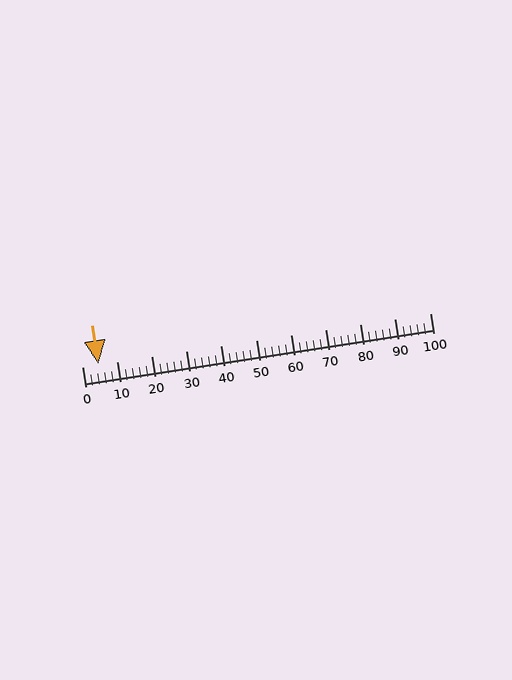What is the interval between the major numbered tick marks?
The major tick marks are spaced 10 units apart.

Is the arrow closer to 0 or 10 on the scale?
The arrow is closer to 0.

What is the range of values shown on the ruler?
The ruler shows values from 0 to 100.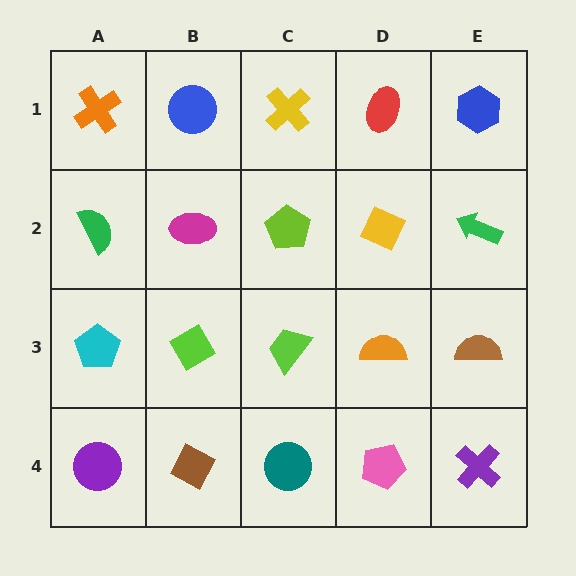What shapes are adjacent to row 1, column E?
A green arrow (row 2, column E), a red ellipse (row 1, column D).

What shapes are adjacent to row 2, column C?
A yellow cross (row 1, column C), a lime trapezoid (row 3, column C), a magenta ellipse (row 2, column B), a yellow diamond (row 2, column D).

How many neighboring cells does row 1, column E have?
2.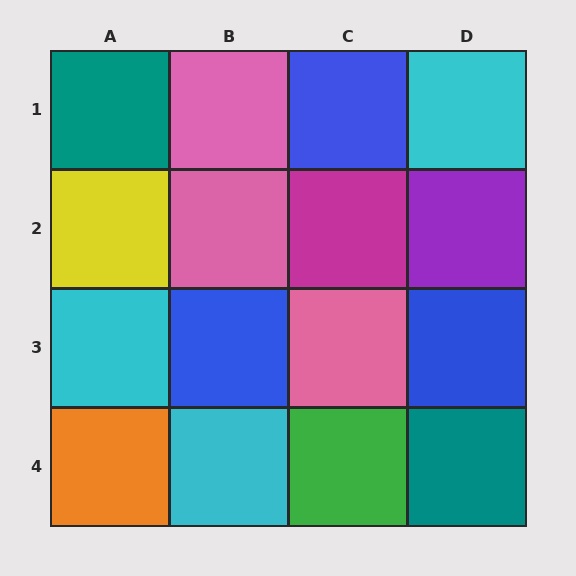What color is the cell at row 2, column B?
Pink.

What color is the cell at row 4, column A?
Orange.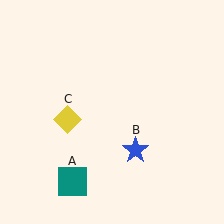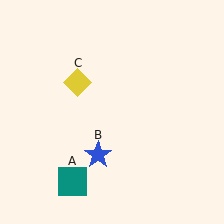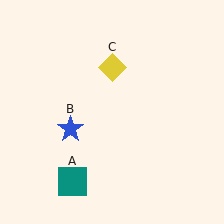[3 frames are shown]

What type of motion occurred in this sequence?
The blue star (object B), yellow diamond (object C) rotated clockwise around the center of the scene.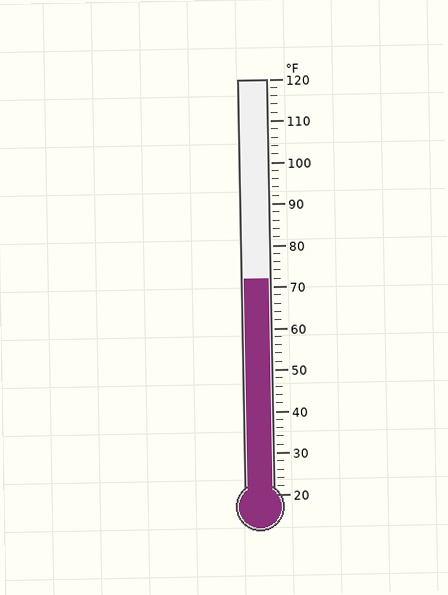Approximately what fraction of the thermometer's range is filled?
The thermometer is filled to approximately 50% of its range.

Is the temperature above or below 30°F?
The temperature is above 30°F.